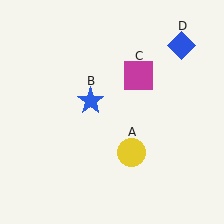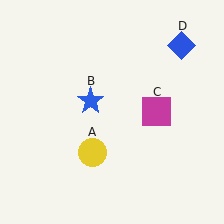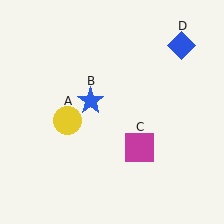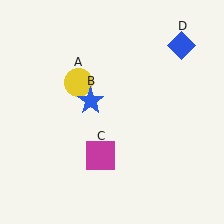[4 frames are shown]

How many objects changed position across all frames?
2 objects changed position: yellow circle (object A), magenta square (object C).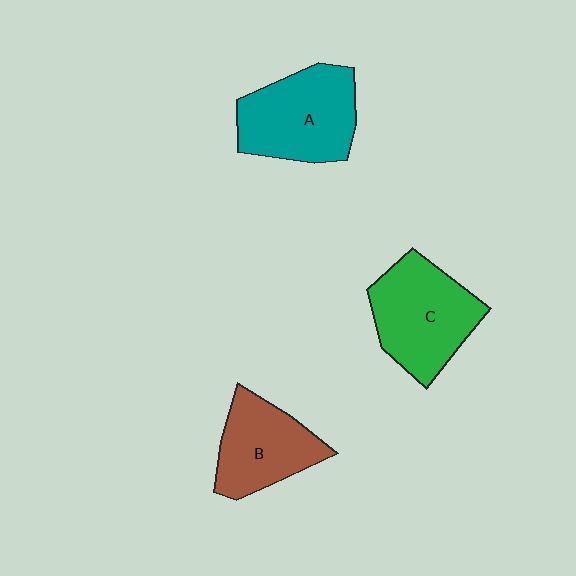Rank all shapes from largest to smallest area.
From largest to smallest: C (green), A (teal), B (brown).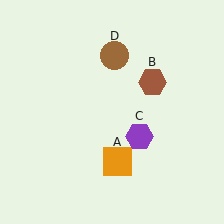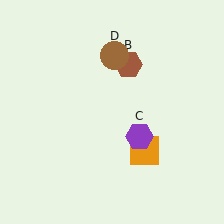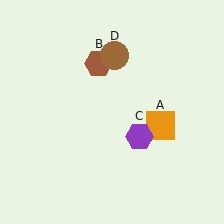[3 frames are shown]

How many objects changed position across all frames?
2 objects changed position: orange square (object A), brown hexagon (object B).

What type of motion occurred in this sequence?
The orange square (object A), brown hexagon (object B) rotated counterclockwise around the center of the scene.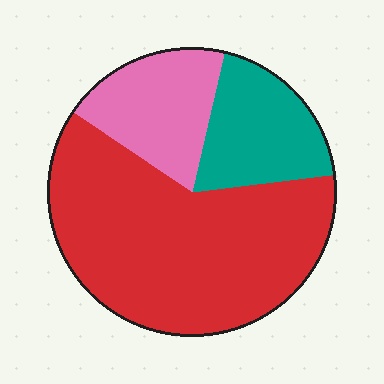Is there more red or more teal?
Red.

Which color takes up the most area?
Red, at roughly 60%.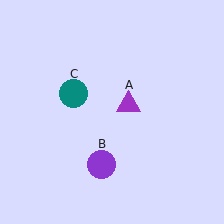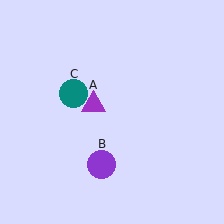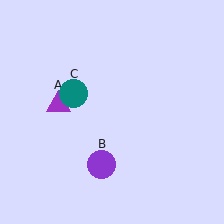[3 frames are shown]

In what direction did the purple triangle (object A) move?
The purple triangle (object A) moved left.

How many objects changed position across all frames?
1 object changed position: purple triangle (object A).